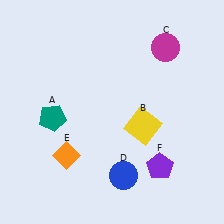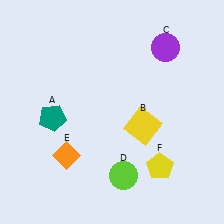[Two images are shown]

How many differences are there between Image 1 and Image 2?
There are 3 differences between the two images.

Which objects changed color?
C changed from magenta to purple. D changed from blue to lime. F changed from purple to yellow.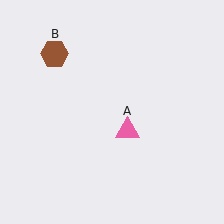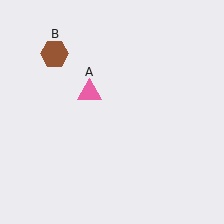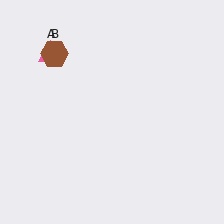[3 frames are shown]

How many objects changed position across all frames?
1 object changed position: pink triangle (object A).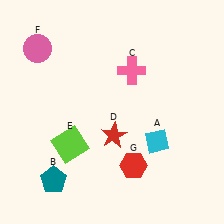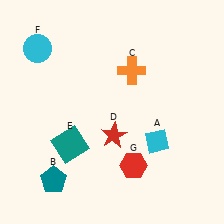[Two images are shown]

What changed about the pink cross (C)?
In Image 1, C is pink. In Image 2, it changed to orange.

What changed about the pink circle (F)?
In Image 1, F is pink. In Image 2, it changed to cyan.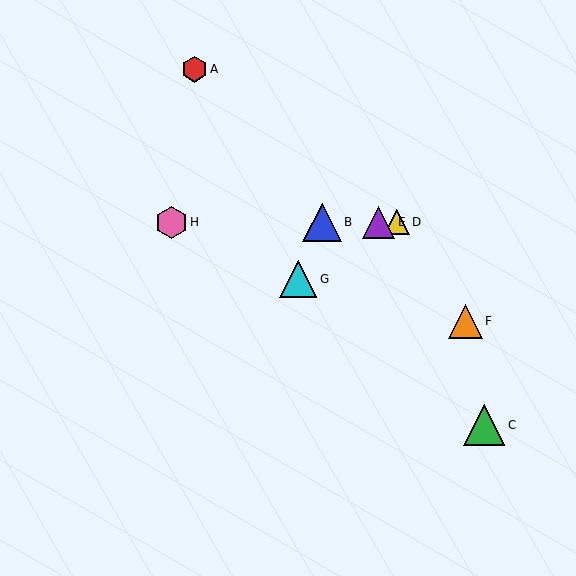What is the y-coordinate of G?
Object G is at y≈279.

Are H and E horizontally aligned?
Yes, both are at y≈222.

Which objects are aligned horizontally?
Objects B, D, E, H are aligned horizontally.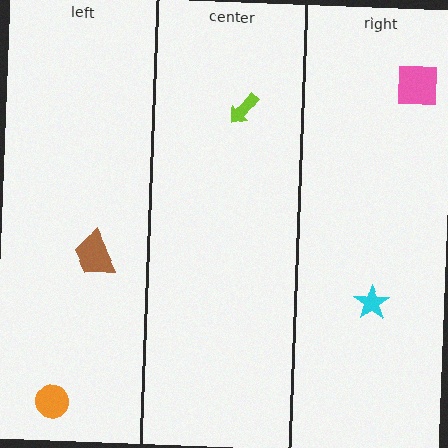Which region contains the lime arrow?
The center region.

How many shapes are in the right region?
2.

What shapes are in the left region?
The brown trapezoid, the orange circle.